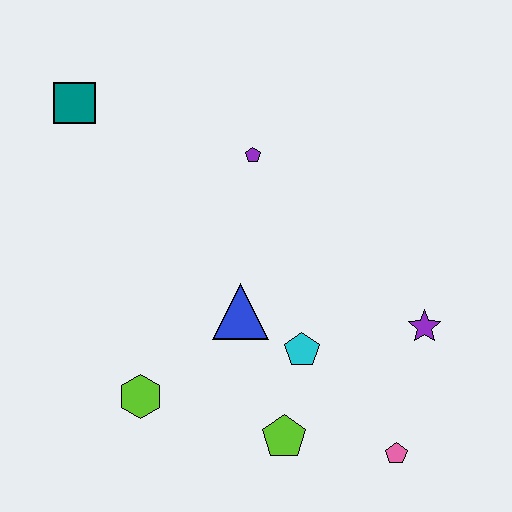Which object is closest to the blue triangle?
The cyan pentagon is closest to the blue triangle.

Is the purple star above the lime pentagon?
Yes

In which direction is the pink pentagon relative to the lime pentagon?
The pink pentagon is to the right of the lime pentagon.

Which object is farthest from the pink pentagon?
The teal square is farthest from the pink pentagon.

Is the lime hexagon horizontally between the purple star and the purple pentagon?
No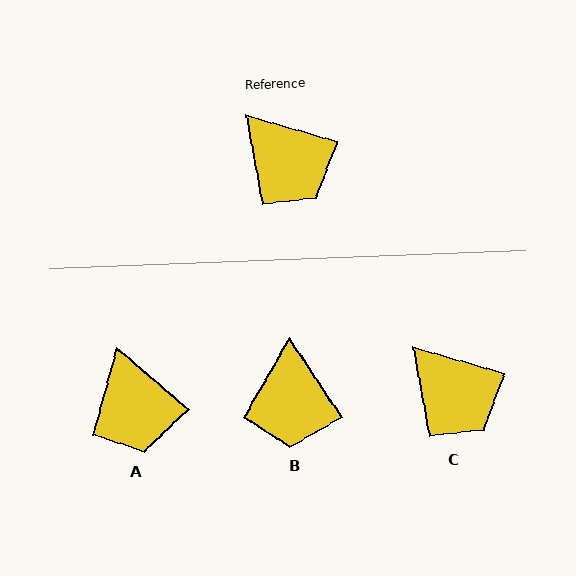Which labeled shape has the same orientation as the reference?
C.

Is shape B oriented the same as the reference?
No, it is off by about 40 degrees.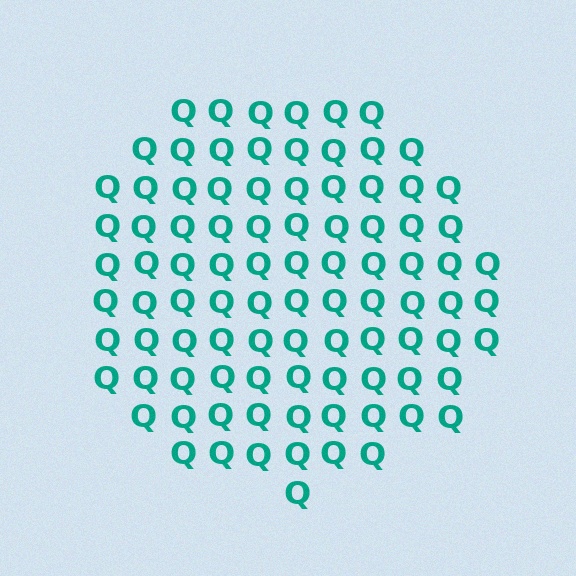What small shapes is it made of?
It is made of small letter Q's.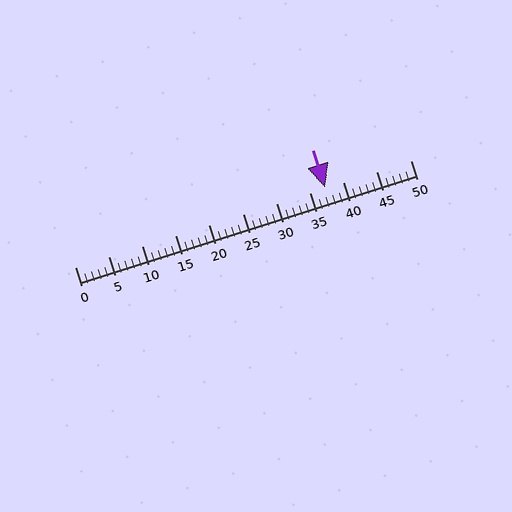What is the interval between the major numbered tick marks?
The major tick marks are spaced 5 units apart.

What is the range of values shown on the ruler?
The ruler shows values from 0 to 50.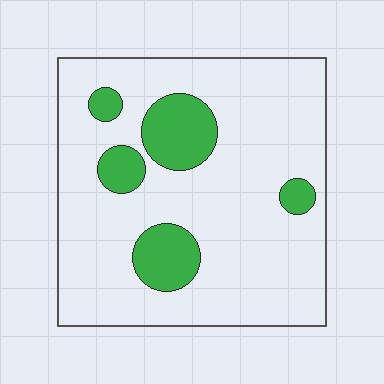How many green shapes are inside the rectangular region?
5.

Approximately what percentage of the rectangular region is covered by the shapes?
Approximately 15%.